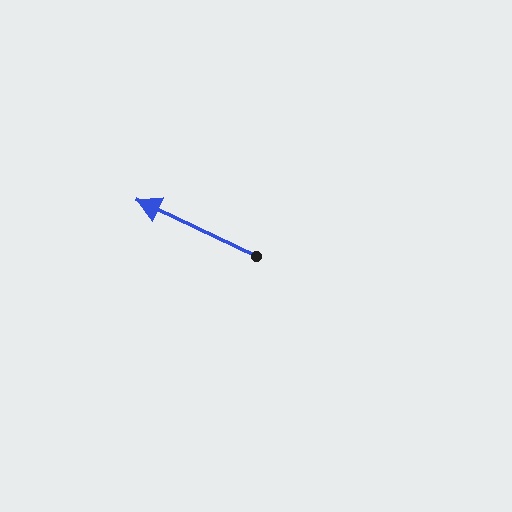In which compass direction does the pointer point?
Northwest.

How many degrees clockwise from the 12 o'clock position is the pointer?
Approximately 295 degrees.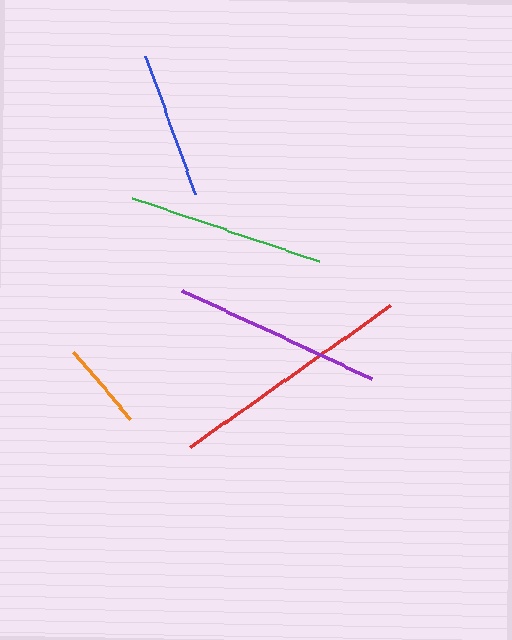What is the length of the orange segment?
The orange segment is approximately 88 pixels long.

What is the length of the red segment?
The red segment is approximately 245 pixels long.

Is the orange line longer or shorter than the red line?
The red line is longer than the orange line.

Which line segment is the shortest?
The orange line is the shortest at approximately 88 pixels.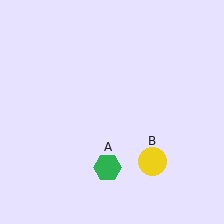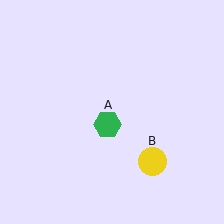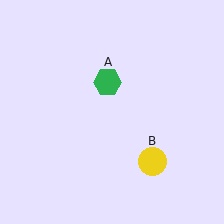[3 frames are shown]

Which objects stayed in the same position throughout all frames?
Yellow circle (object B) remained stationary.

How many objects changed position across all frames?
1 object changed position: green hexagon (object A).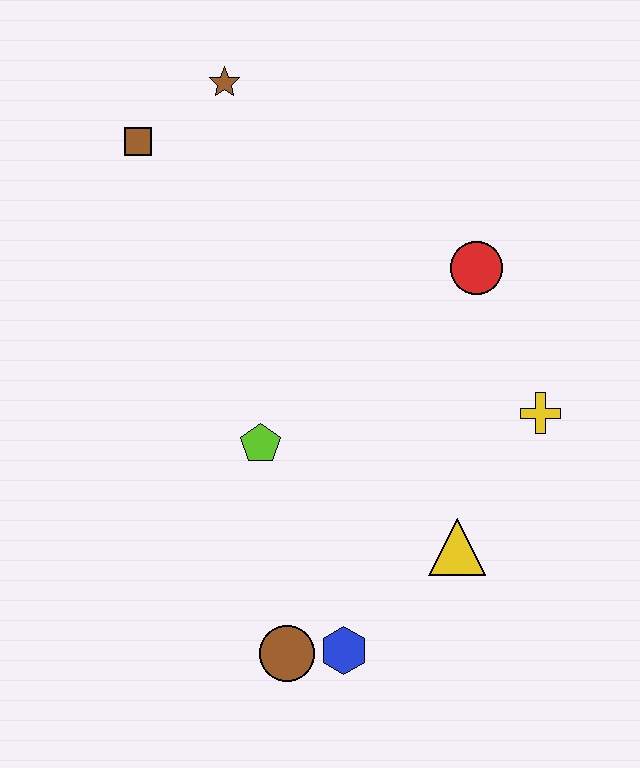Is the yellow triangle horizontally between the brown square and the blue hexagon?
No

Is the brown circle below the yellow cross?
Yes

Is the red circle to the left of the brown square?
No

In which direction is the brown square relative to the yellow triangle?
The brown square is above the yellow triangle.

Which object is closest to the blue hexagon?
The brown circle is closest to the blue hexagon.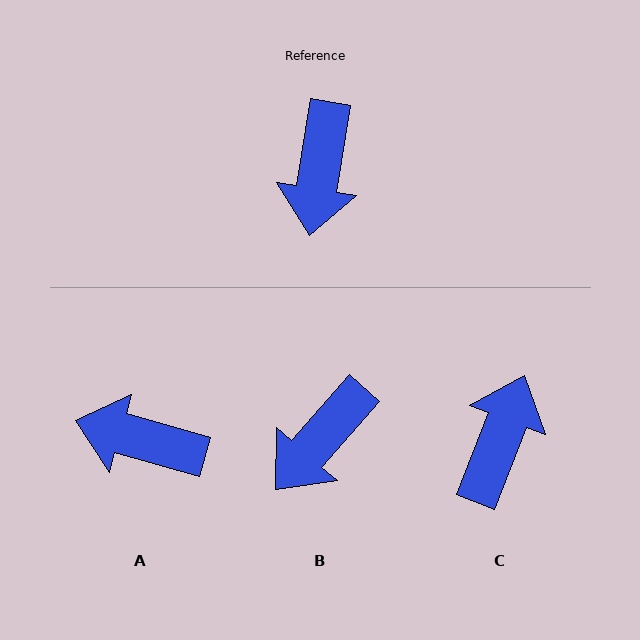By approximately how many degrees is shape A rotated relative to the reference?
Approximately 97 degrees clockwise.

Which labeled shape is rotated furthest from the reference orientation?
C, about 168 degrees away.